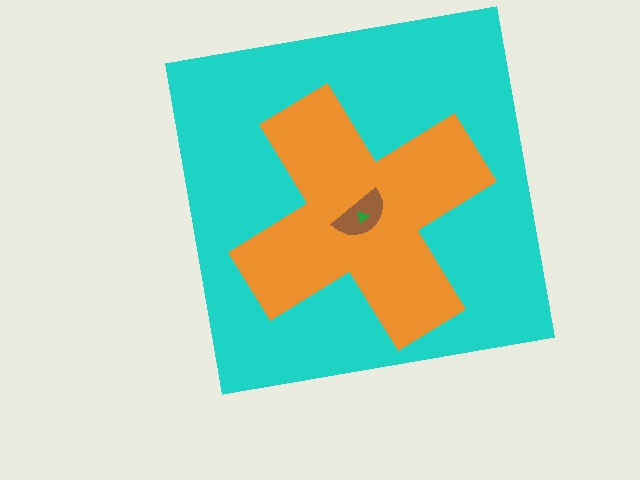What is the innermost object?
The green triangle.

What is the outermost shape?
The cyan square.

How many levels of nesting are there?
4.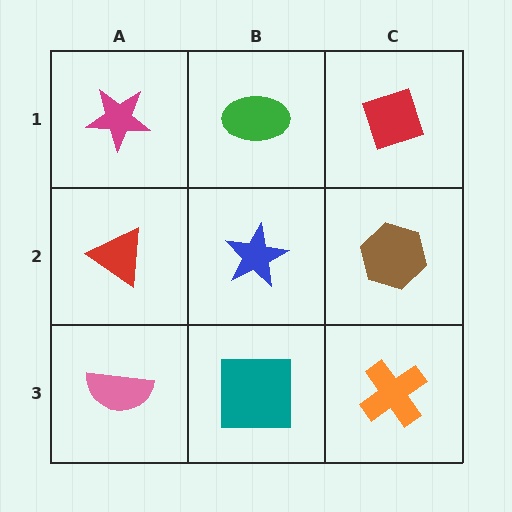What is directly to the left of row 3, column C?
A teal square.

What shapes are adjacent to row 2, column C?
A red diamond (row 1, column C), an orange cross (row 3, column C), a blue star (row 2, column B).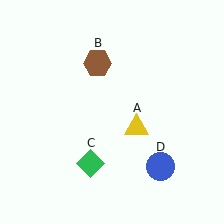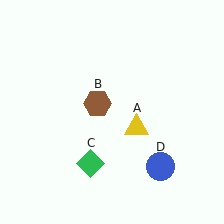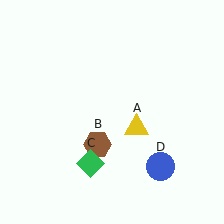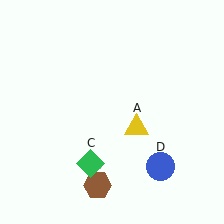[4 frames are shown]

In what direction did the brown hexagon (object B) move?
The brown hexagon (object B) moved down.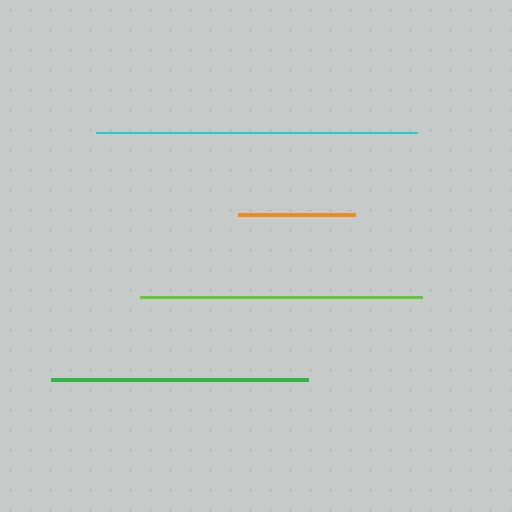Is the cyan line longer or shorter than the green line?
The cyan line is longer than the green line.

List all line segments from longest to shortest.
From longest to shortest: cyan, lime, green, orange.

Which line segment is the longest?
The cyan line is the longest at approximately 321 pixels.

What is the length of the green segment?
The green segment is approximately 257 pixels long.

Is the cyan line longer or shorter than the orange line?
The cyan line is longer than the orange line.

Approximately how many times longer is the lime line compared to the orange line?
The lime line is approximately 2.4 times the length of the orange line.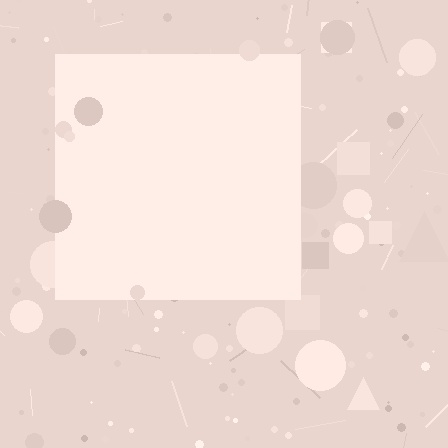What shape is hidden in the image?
A square is hidden in the image.